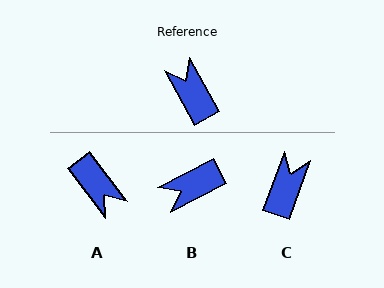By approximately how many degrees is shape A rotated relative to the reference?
Approximately 172 degrees clockwise.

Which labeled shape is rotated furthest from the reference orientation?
A, about 172 degrees away.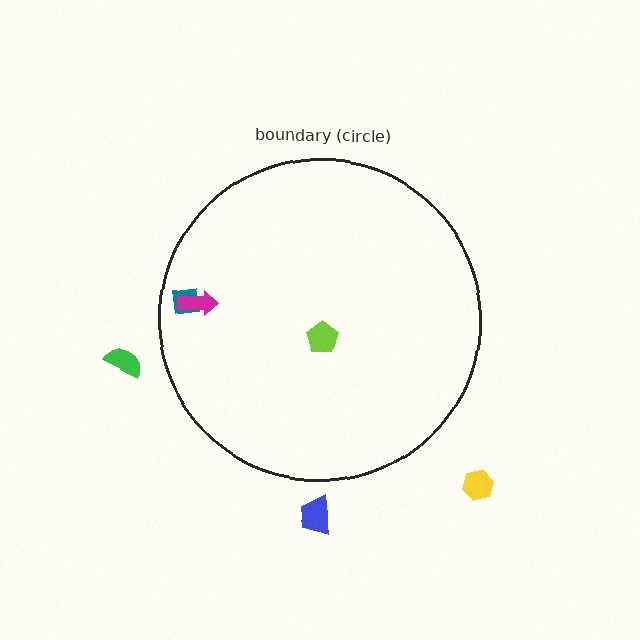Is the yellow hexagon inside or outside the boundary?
Outside.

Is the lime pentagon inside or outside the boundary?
Inside.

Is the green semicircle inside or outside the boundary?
Outside.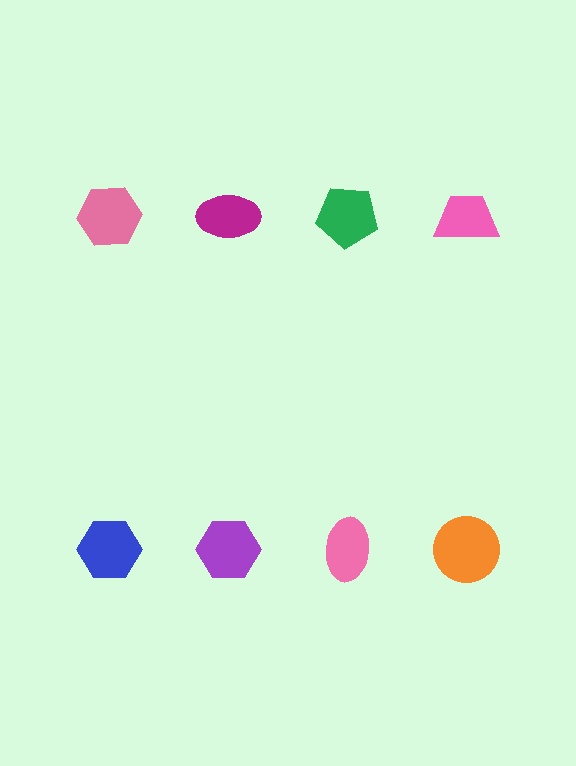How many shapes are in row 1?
4 shapes.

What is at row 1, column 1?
A pink hexagon.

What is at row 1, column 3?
A green pentagon.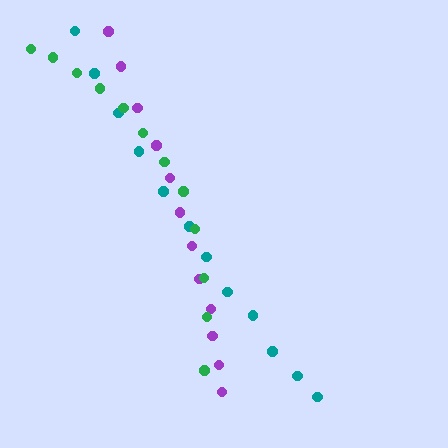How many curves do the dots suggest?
There are 3 distinct paths.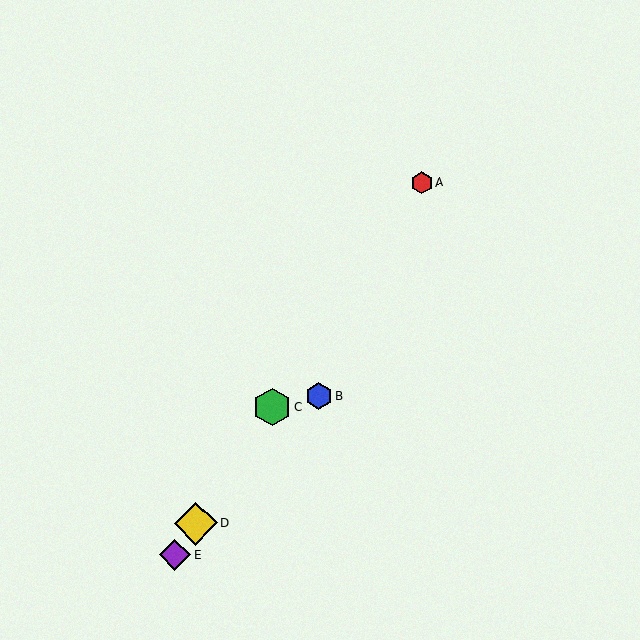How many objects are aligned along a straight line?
4 objects (A, C, D, E) are aligned along a straight line.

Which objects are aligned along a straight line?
Objects A, C, D, E are aligned along a straight line.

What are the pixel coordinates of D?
Object D is at (196, 523).